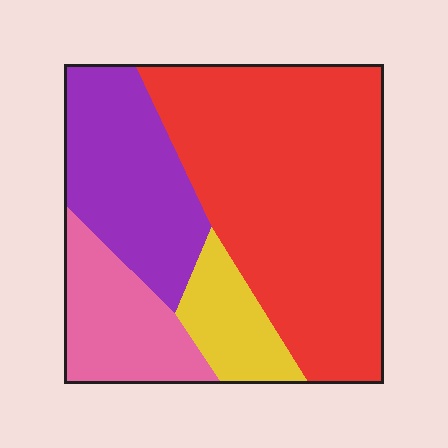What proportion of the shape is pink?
Pink covers about 15% of the shape.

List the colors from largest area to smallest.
From largest to smallest: red, purple, pink, yellow.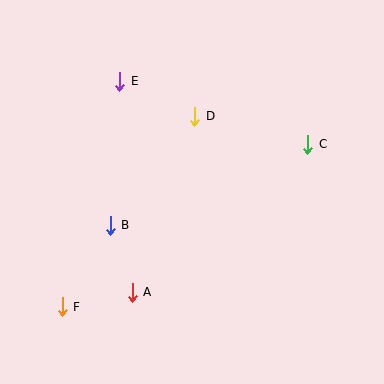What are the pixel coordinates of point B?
Point B is at (110, 225).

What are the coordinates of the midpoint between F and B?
The midpoint between F and B is at (86, 266).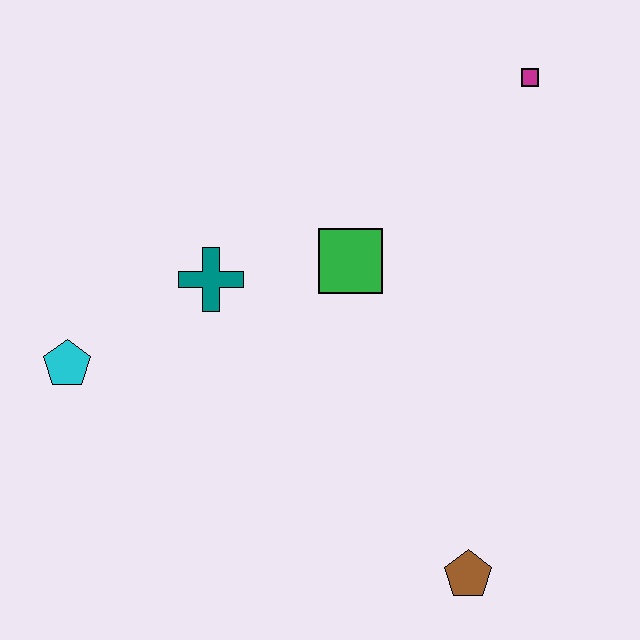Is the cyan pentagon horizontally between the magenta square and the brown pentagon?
No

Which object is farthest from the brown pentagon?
The magenta square is farthest from the brown pentagon.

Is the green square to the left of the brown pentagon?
Yes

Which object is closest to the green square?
The teal cross is closest to the green square.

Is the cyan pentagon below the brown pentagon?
No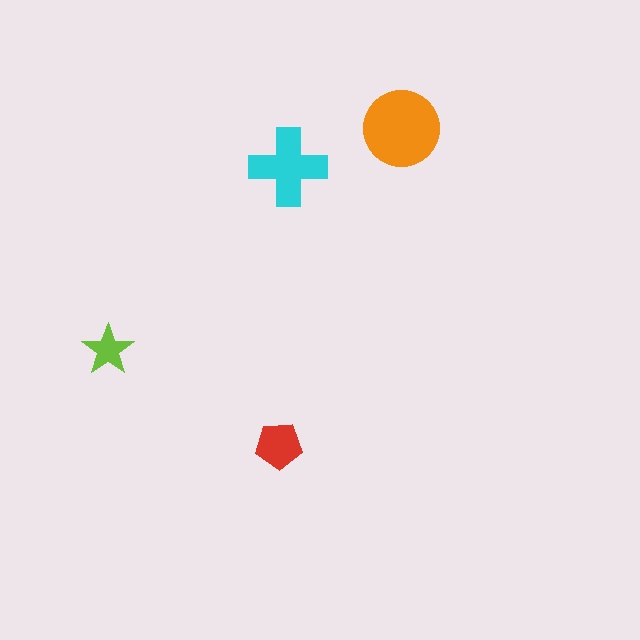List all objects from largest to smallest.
The orange circle, the cyan cross, the red pentagon, the lime star.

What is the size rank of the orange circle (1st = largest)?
1st.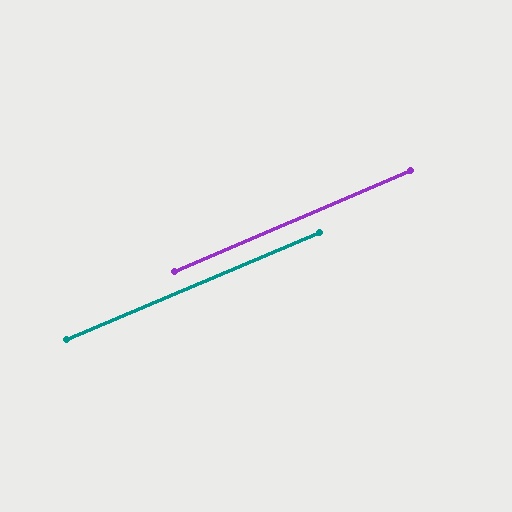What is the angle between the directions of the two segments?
Approximately 0 degrees.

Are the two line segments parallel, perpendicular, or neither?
Parallel — their directions differ by only 0.0°.